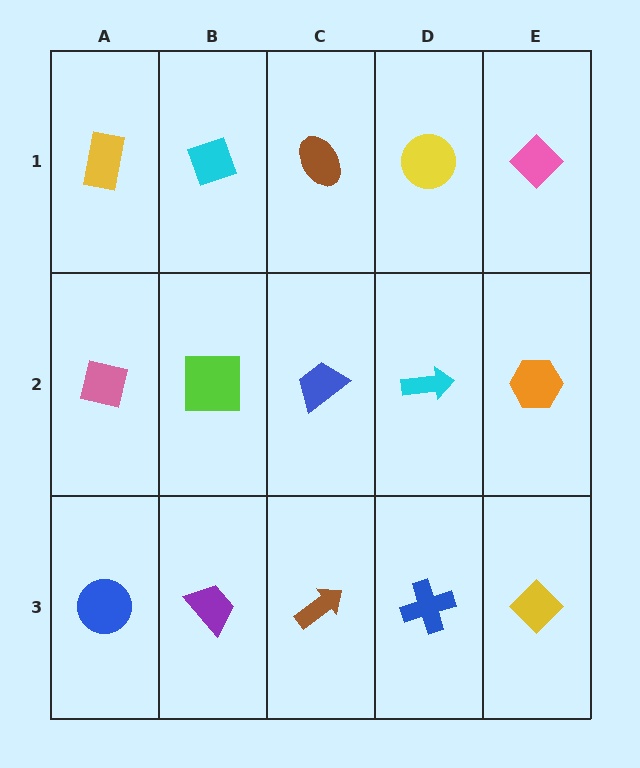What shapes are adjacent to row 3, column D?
A cyan arrow (row 2, column D), a brown arrow (row 3, column C), a yellow diamond (row 3, column E).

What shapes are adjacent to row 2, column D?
A yellow circle (row 1, column D), a blue cross (row 3, column D), a blue trapezoid (row 2, column C), an orange hexagon (row 2, column E).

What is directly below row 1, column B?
A lime square.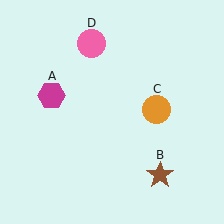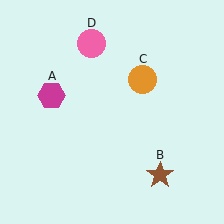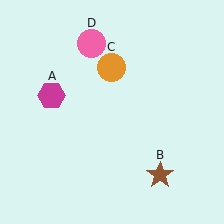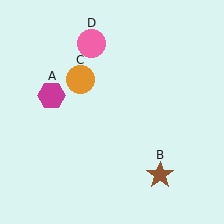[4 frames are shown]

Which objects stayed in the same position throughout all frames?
Magenta hexagon (object A) and brown star (object B) and pink circle (object D) remained stationary.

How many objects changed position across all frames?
1 object changed position: orange circle (object C).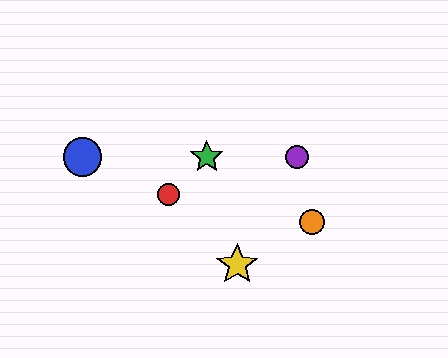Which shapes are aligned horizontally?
The blue circle, the green star, the purple circle are aligned horizontally.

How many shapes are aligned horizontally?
3 shapes (the blue circle, the green star, the purple circle) are aligned horizontally.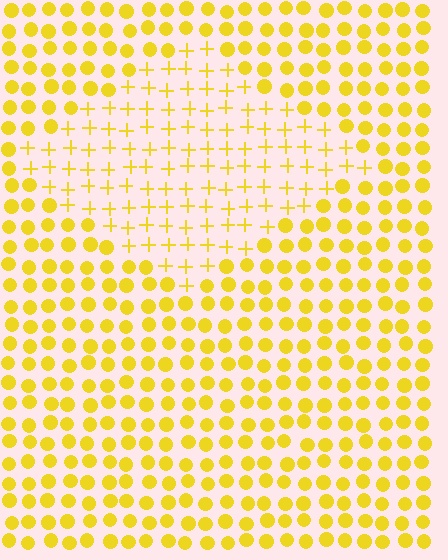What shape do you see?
I see a diamond.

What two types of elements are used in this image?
The image uses plus signs inside the diamond region and circles outside it.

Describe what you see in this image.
The image is filled with small yellow elements arranged in a uniform grid. A diamond-shaped region contains plus signs, while the surrounding area contains circles. The boundary is defined purely by the change in element shape.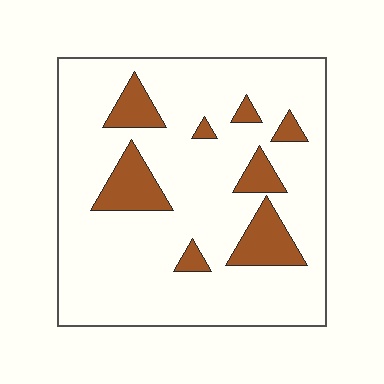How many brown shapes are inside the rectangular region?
8.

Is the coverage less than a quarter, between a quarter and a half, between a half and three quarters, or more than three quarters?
Less than a quarter.